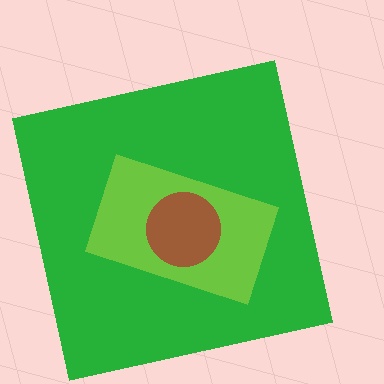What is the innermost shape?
The brown circle.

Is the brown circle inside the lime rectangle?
Yes.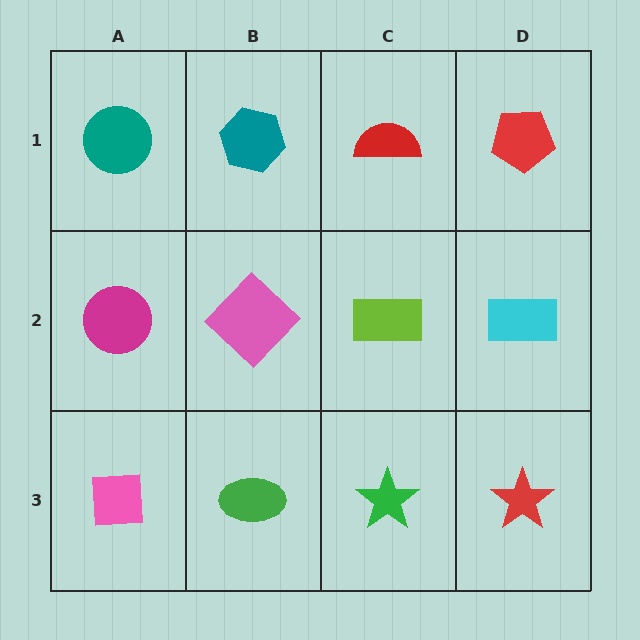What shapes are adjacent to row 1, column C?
A lime rectangle (row 2, column C), a teal hexagon (row 1, column B), a red pentagon (row 1, column D).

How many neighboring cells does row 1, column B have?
3.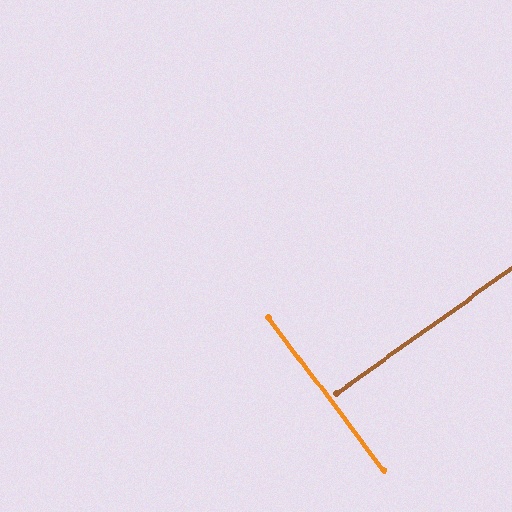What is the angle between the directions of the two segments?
Approximately 88 degrees.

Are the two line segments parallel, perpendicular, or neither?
Perpendicular — they meet at approximately 88°.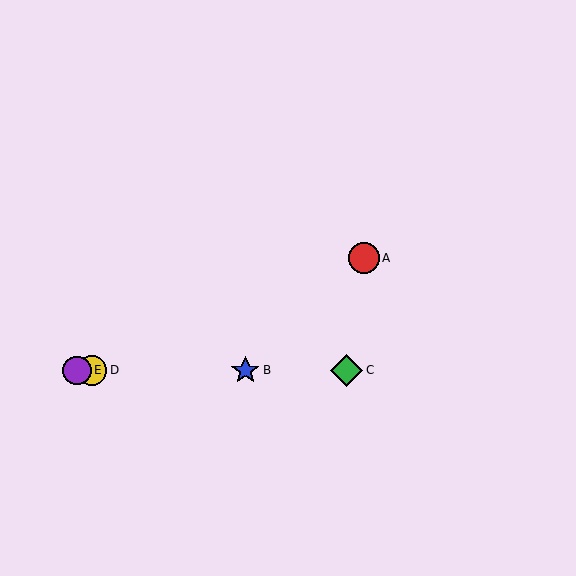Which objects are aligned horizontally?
Objects B, C, D, E are aligned horizontally.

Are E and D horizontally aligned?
Yes, both are at y≈370.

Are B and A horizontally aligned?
No, B is at y≈370 and A is at y≈258.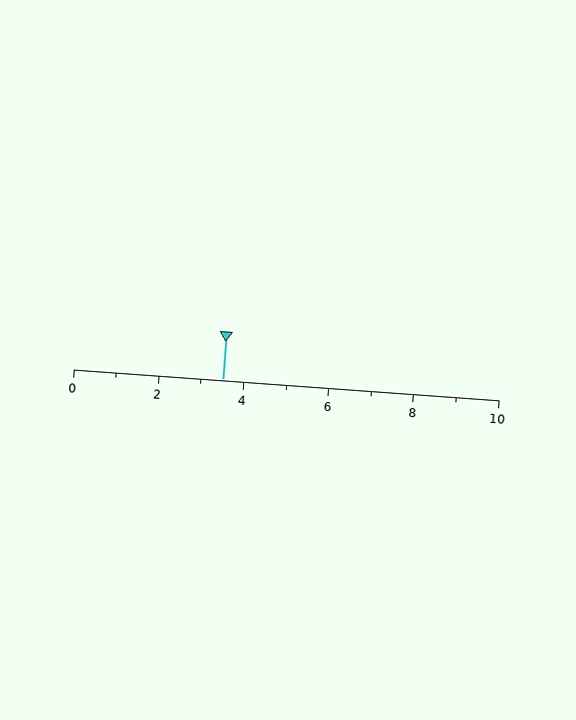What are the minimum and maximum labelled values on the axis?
The axis runs from 0 to 10.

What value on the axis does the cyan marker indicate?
The marker indicates approximately 3.5.